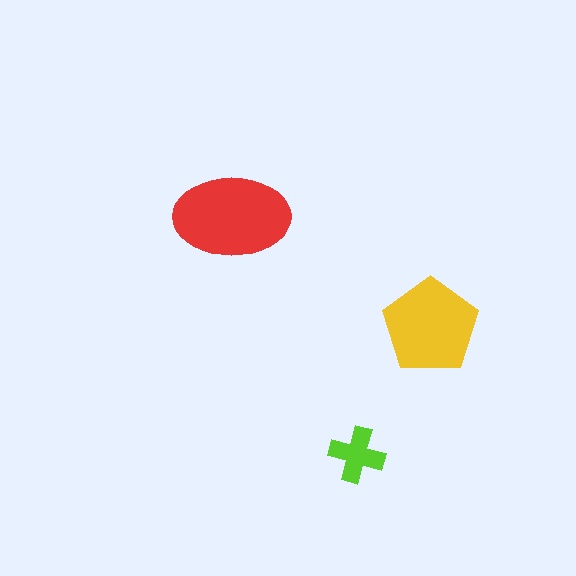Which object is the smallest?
The lime cross.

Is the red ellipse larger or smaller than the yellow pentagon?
Larger.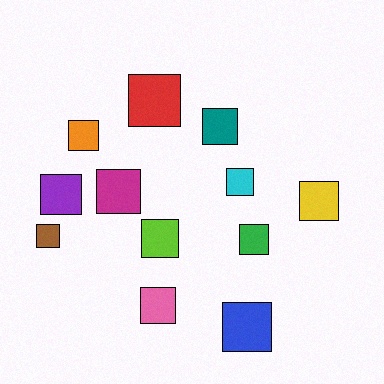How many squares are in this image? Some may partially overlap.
There are 12 squares.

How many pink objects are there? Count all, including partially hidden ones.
There is 1 pink object.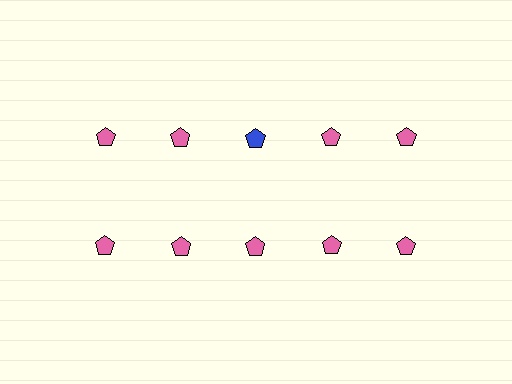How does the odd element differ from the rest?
It has a different color: blue instead of pink.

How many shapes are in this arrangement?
There are 10 shapes arranged in a grid pattern.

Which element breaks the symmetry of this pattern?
The blue pentagon in the top row, center column breaks the symmetry. All other shapes are pink pentagons.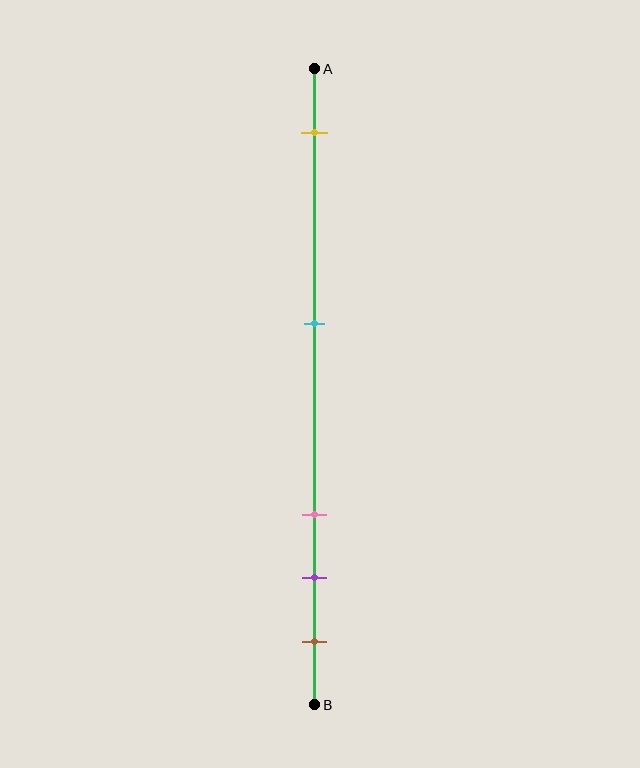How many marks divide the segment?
There are 5 marks dividing the segment.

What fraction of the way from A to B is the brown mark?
The brown mark is approximately 90% (0.9) of the way from A to B.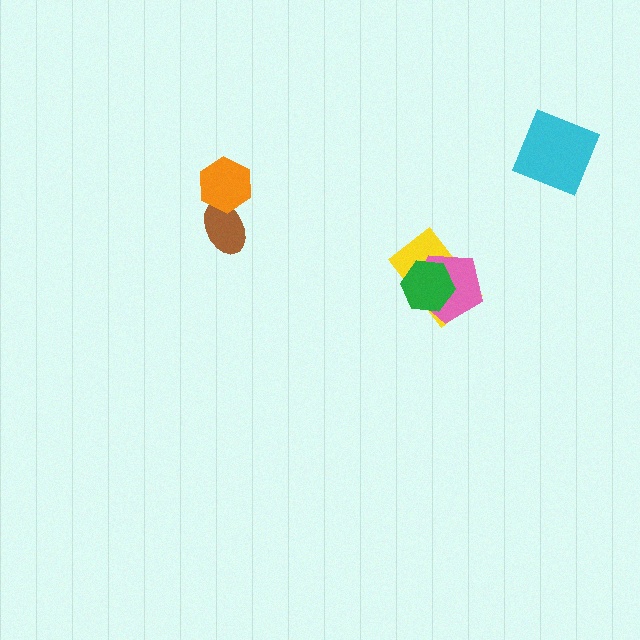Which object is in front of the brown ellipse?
The orange hexagon is in front of the brown ellipse.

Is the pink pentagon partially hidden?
Yes, it is partially covered by another shape.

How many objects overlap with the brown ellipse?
1 object overlaps with the brown ellipse.